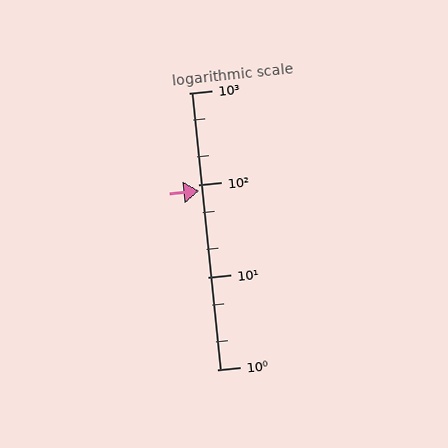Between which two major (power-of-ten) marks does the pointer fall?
The pointer is between 10 and 100.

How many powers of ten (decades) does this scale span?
The scale spans 3 decades, from 1 to 1000.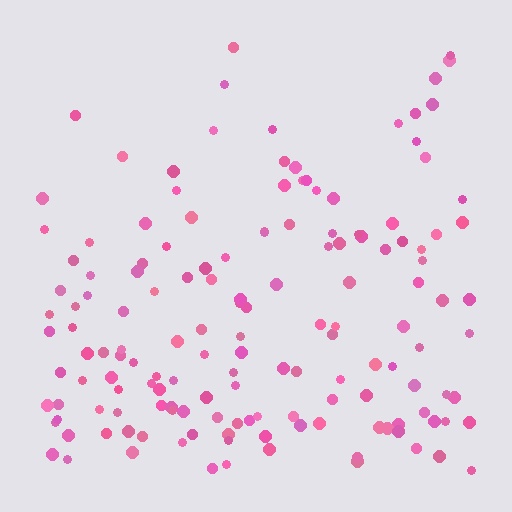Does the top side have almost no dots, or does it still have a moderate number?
Still a moderate number, just noticeably fewer than the bottom.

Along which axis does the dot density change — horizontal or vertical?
Vertical.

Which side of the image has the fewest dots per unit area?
The top.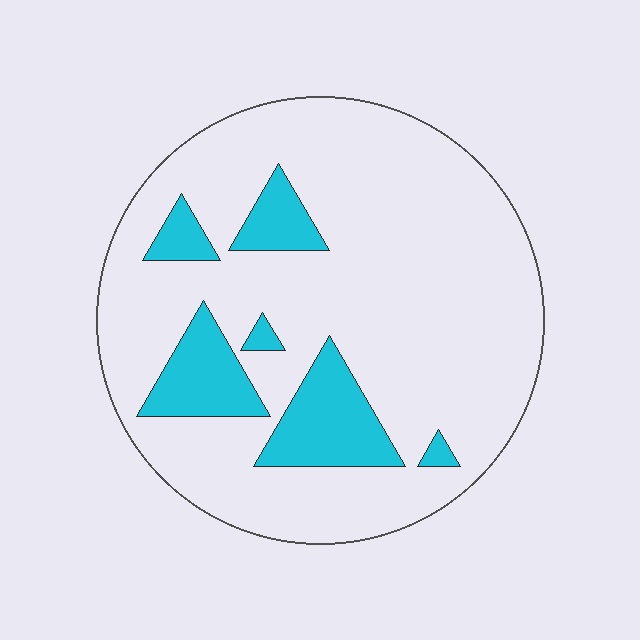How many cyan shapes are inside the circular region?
6.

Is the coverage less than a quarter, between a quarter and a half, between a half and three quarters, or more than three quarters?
Less than a quarter.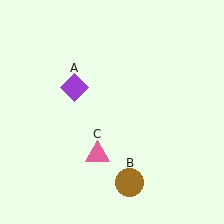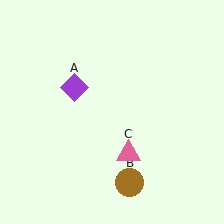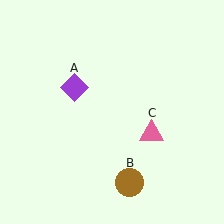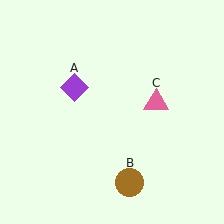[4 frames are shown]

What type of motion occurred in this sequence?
The pink triangle (object C) rotated counterclockwise around the center of the scene.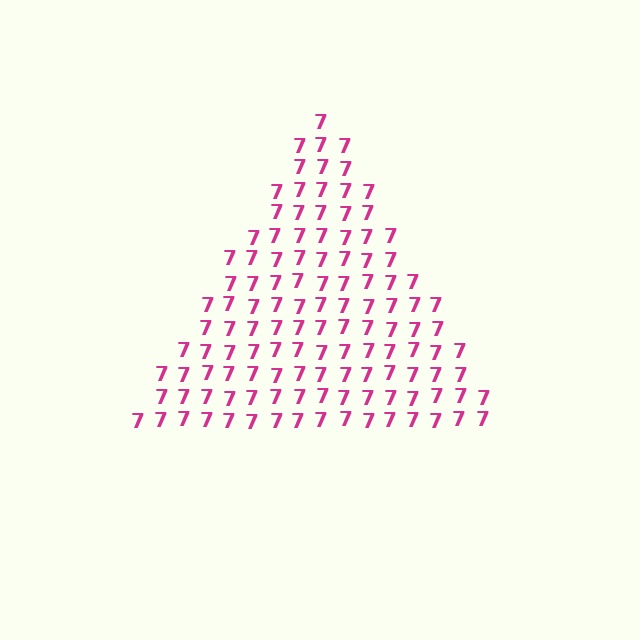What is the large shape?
The large shape is a triangle.